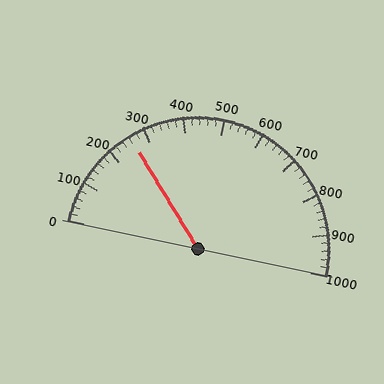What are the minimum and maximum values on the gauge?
The gauge ranges from 0 to 1000.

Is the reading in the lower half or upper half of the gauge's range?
The reading is in the lower half of the range (0 to 1000).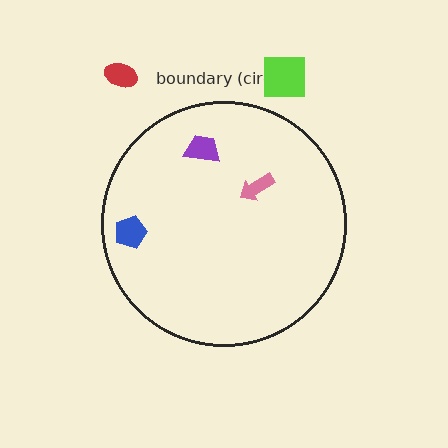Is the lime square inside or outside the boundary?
Outside.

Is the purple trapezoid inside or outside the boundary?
Inside.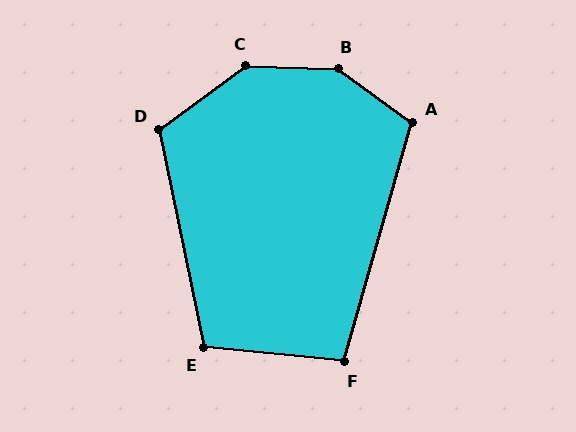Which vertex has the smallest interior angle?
F, at approximately 100 degrees.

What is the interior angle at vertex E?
Approximately 107 degrees (obtuse).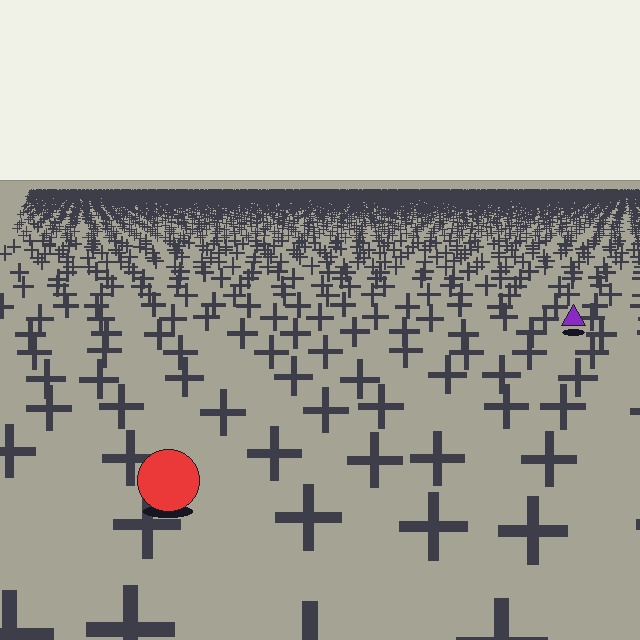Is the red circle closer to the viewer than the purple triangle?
Yes. The red circle is closer — you can tell from the texture gradient: the ground texture is coarser near it.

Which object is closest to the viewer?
The red circle is closest. The texture marks near it are larger and more spread out.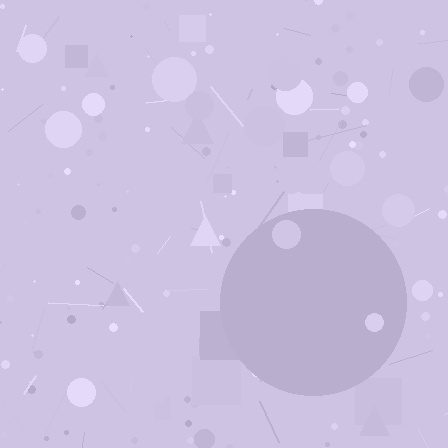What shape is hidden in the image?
A circle is hidden in the image.